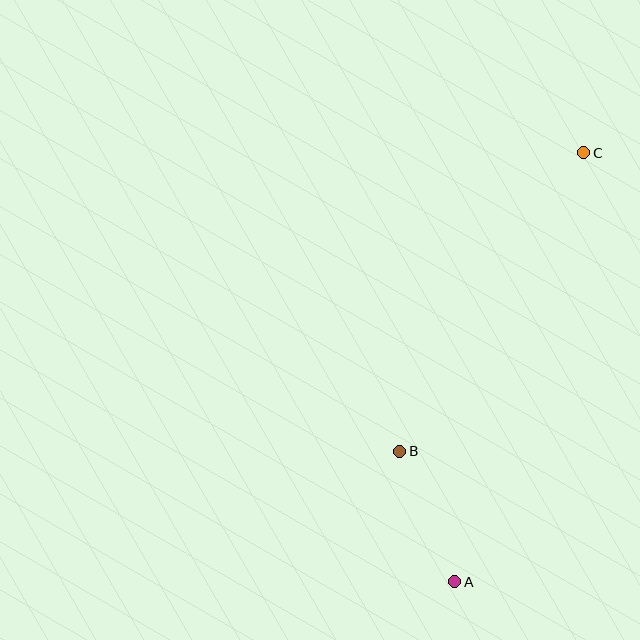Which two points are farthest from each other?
Points A and C are farthest from each other.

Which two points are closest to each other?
Points A and B are closest to each other.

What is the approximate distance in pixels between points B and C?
The distance between B and C is approximately 351 pixels.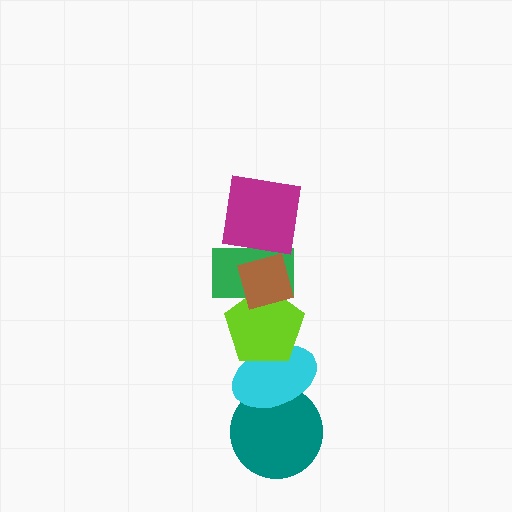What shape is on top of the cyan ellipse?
The lime pentagon is on top of the cyan ellipse.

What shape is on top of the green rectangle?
The brown diamond is on top of the green rectangle.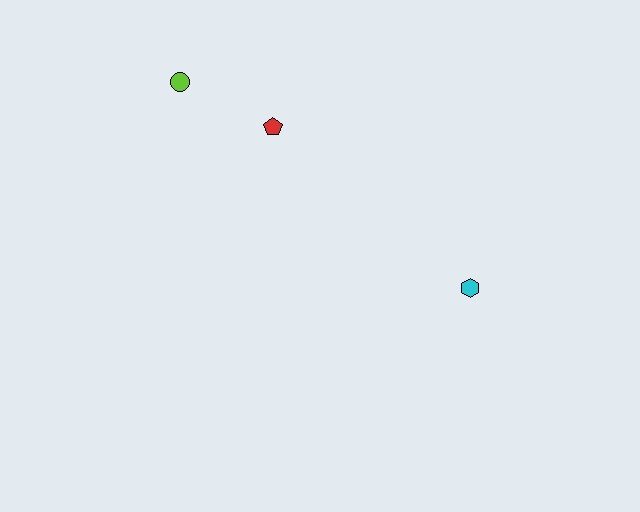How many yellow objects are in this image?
There are no yellow objects.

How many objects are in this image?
There are 3 objects.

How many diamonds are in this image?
There are no diamonds.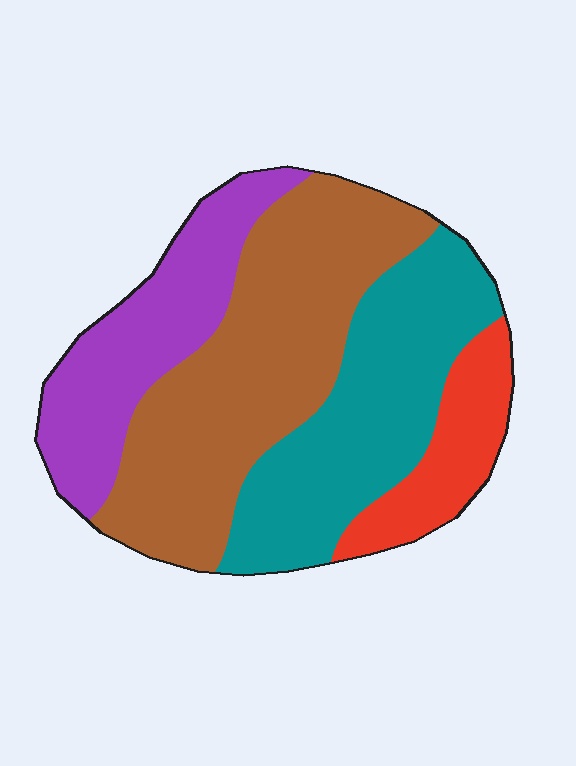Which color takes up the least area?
Red, at roughly 10%.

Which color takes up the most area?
Brown, at roughly 40%.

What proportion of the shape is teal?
Teal takes up about one quarter (1/4) of the shape.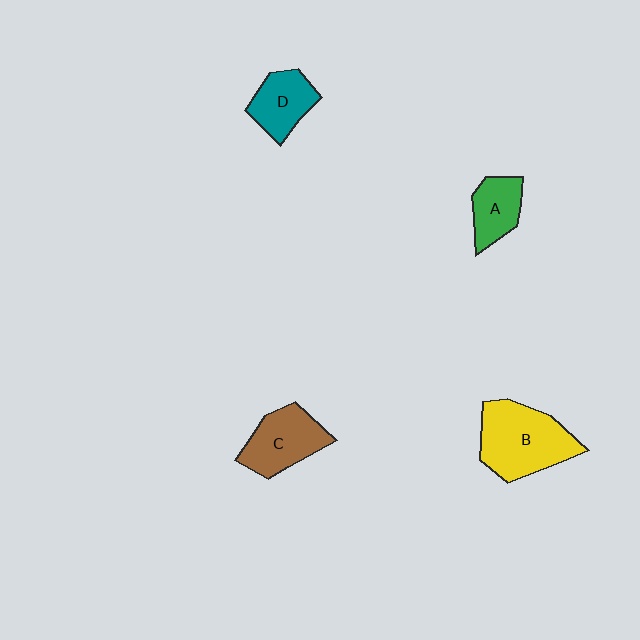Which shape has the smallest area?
Shape A (green).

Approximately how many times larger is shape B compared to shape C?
Approximately 1.4 times.